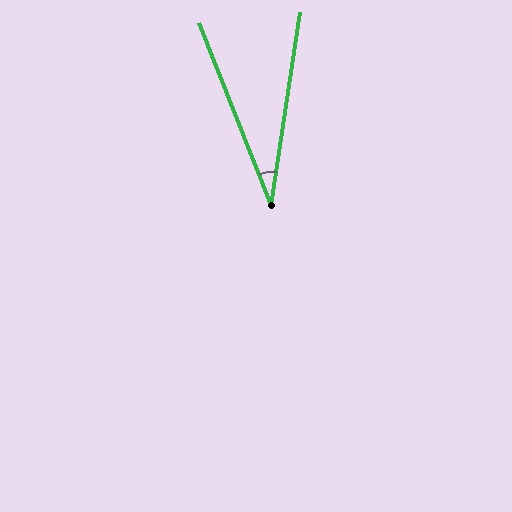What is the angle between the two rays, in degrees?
Approximately 30 degrees.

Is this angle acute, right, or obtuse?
It is acute.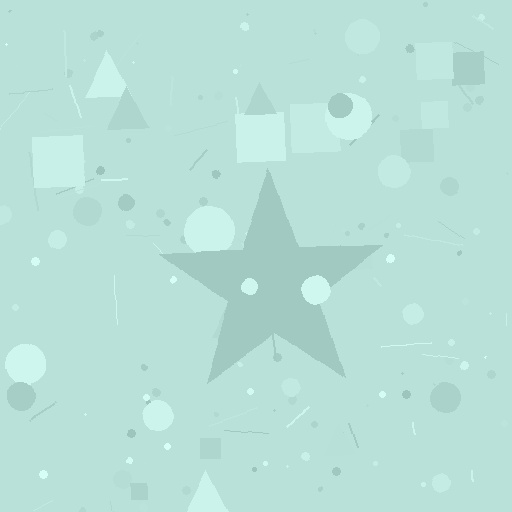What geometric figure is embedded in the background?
A star is embedded in the background.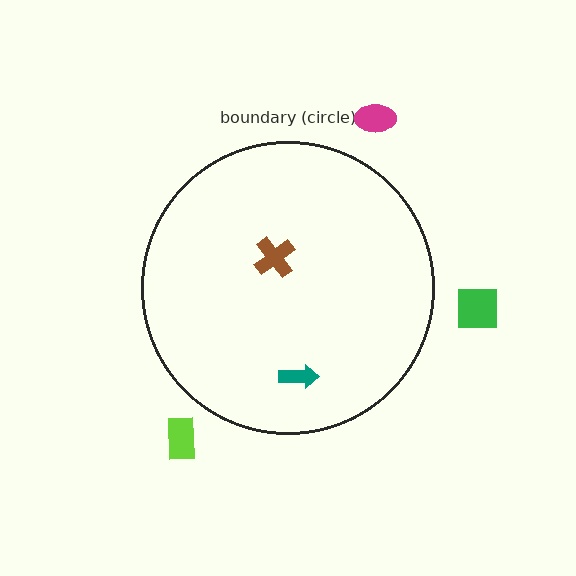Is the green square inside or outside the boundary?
Outside.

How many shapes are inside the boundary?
2 inside, 3 outside.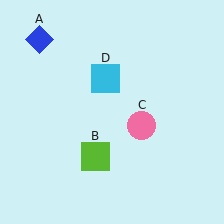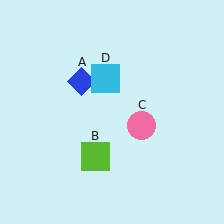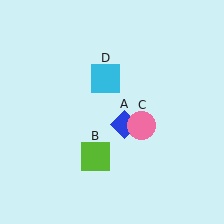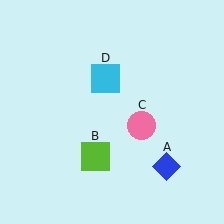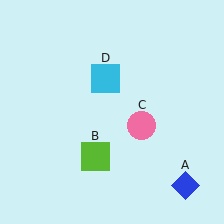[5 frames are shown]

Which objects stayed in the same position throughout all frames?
Lime square (object B) and pink circle (object C) and cyan square (object D) remained stationary.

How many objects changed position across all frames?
1 object changed position: blue diamond (object A).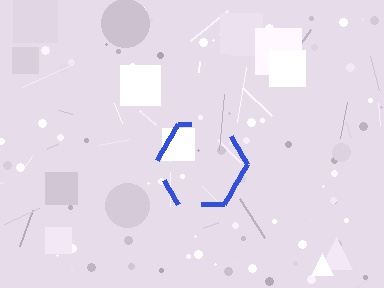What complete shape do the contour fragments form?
The contour fragments form a hexagon.